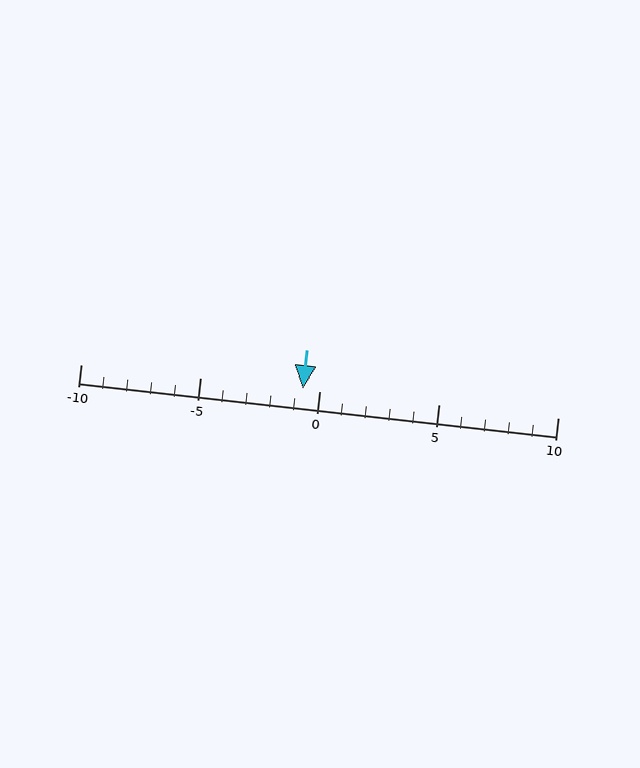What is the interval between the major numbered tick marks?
The major tick marks are spaced 5 units apart.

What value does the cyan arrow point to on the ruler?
The cyan arrow points to approximately -1.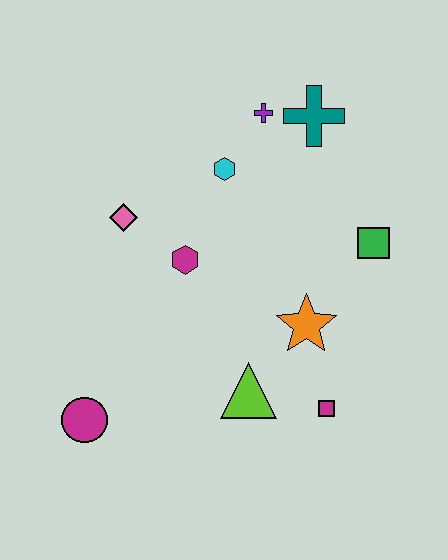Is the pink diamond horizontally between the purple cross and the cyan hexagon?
No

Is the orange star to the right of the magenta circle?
Yes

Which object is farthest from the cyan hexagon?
The magenta circle is farthest from the cyan hexagon.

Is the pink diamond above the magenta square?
Yes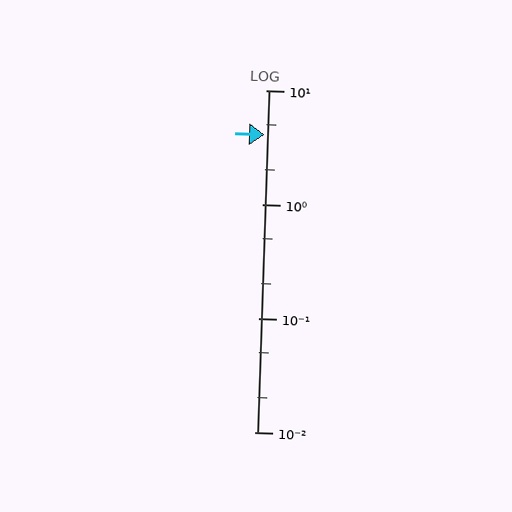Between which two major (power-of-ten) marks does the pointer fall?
The pointer is between 1 and 10.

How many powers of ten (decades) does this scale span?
The scale spans 3 decades, from 0.01 to 10.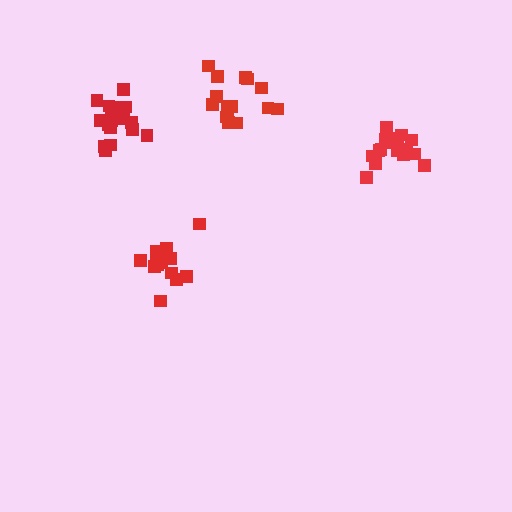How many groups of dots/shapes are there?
There are 4 groups.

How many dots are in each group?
Group 1: 18 dots, Group 2: 15 dots, Group 3: 17 dots, Group 4: 16 dots (66 total).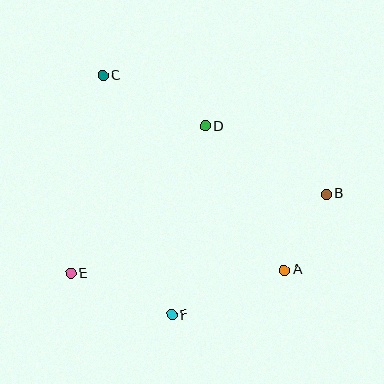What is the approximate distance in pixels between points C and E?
The distance between C and E is approximately 200 pixels.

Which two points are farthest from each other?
Points B and E are farthest from each other.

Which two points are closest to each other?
Points A and B are closest to each other.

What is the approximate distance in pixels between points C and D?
The distance between C and D is approximately 114 pixels.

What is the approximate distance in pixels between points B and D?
The distance between B and D is approximately 139 pixels.